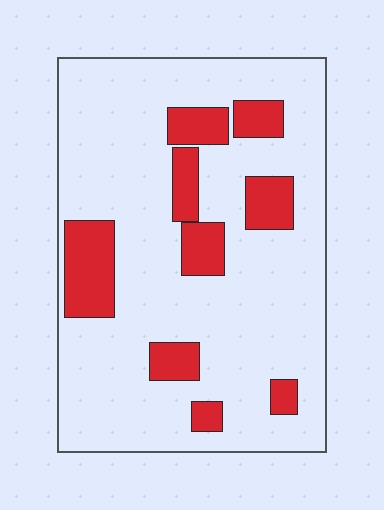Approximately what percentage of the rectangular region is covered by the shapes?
Approximately 20%.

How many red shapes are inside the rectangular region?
9.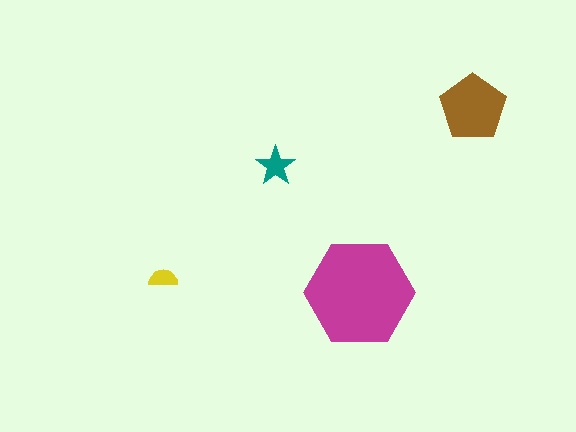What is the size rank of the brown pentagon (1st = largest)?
2nd.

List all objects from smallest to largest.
The yellow semicircle, the teal star, the brown pentagon, the magenta hexagon.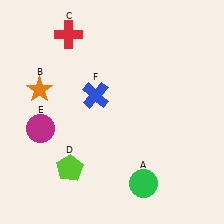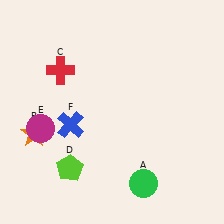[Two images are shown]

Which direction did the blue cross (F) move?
The blue cross (F) moved down.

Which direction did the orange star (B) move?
The orange star (B) moved down.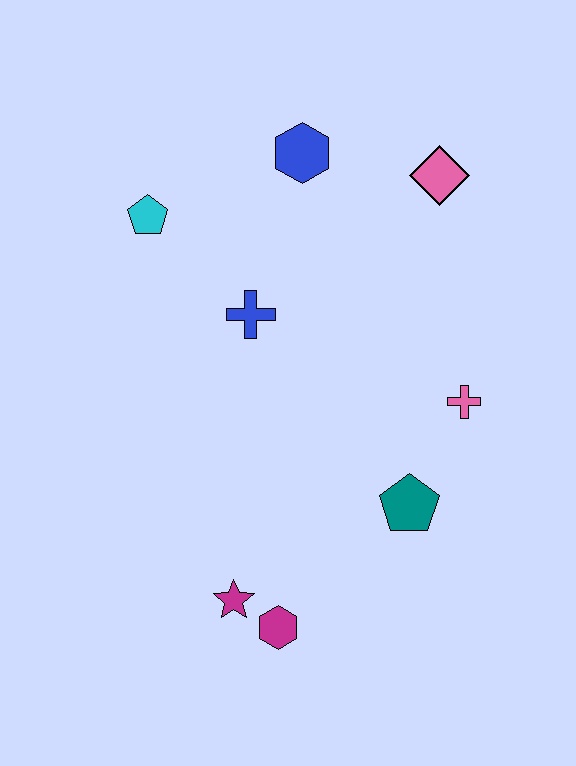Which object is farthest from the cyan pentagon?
The magenta hexagon is farthest from the cyan pentagon.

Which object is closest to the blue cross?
The cyan pentagon is closest to the blue cross.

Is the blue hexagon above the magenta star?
Yes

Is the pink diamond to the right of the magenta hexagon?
Yes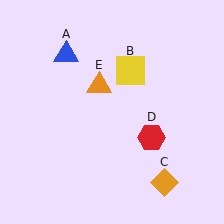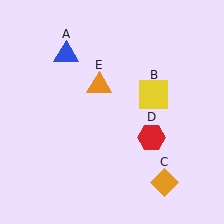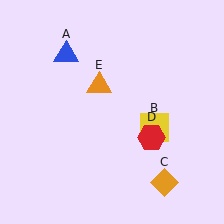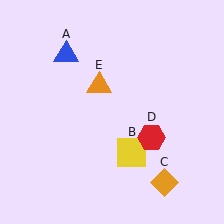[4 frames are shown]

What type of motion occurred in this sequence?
The yellow square (object B) rotated clockwise around the center of the scene.